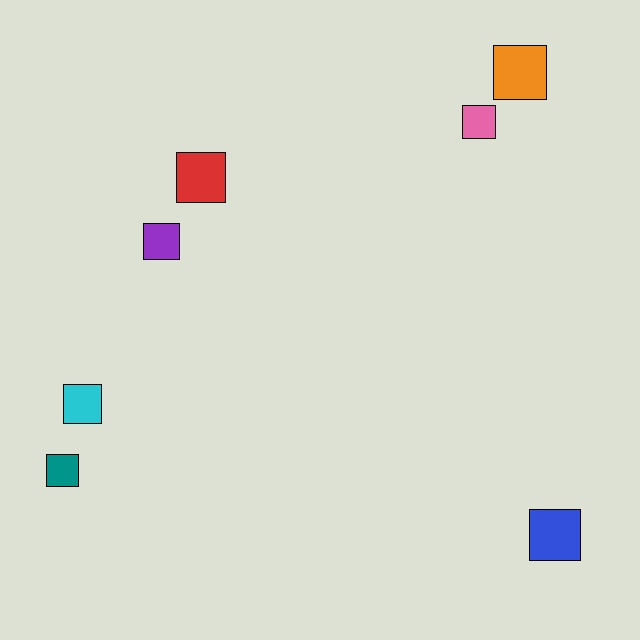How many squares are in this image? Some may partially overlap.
There are 7 squares.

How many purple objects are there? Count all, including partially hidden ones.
There is 1 purple object.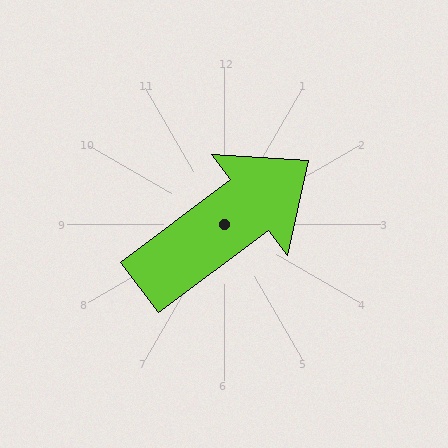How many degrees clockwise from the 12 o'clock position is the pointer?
Approximately 53 degrees.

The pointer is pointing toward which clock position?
Roughly 2 o'clock.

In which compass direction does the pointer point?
Northeast.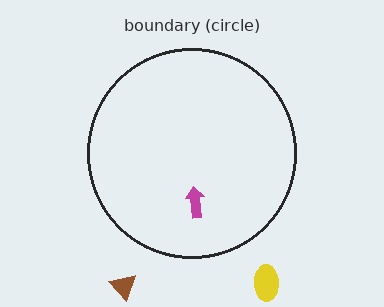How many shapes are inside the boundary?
1 inside, 2 outside.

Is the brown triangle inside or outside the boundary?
Outside.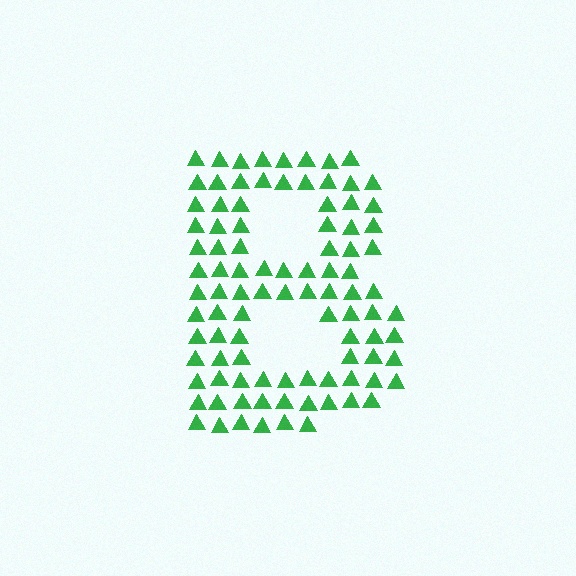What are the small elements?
The small elements are triangles.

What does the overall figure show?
The overall figure shows the letter B.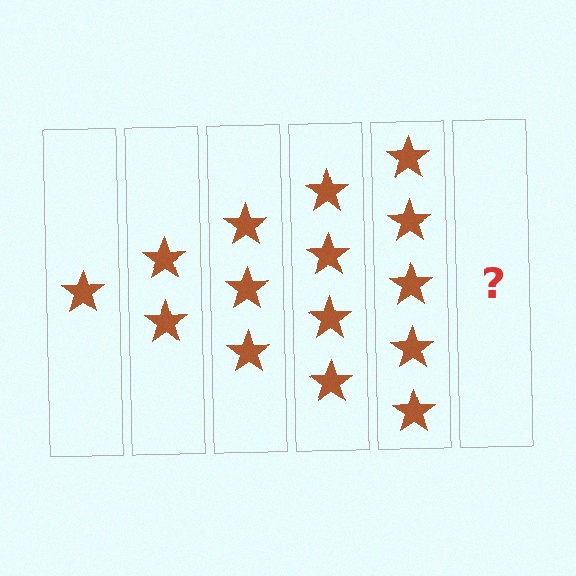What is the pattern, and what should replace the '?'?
The pattern is that each step adds one more star. The '?' should be 6 stars.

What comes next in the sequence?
The next element should be 6 stars.